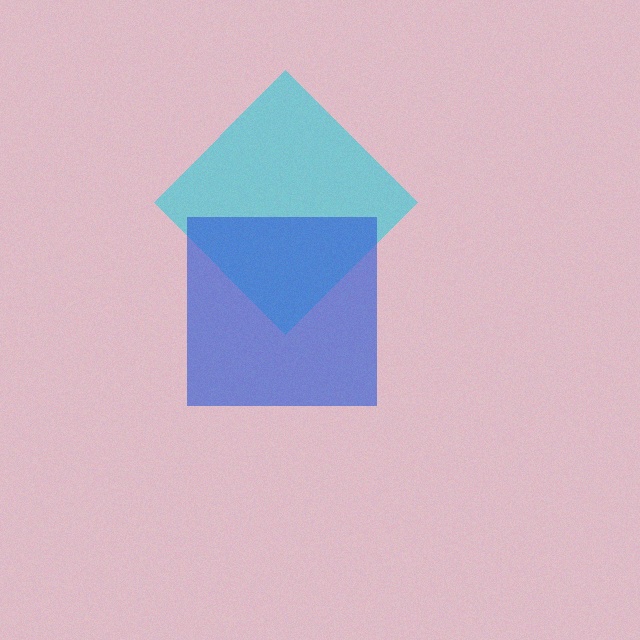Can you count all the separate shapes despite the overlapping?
Yes, there are 2 separate shapes.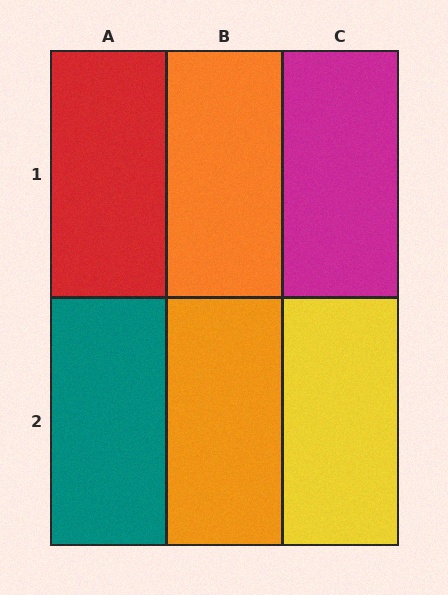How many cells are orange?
2 cells are orange.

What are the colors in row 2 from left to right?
Teal, orange, yellow.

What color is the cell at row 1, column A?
Red.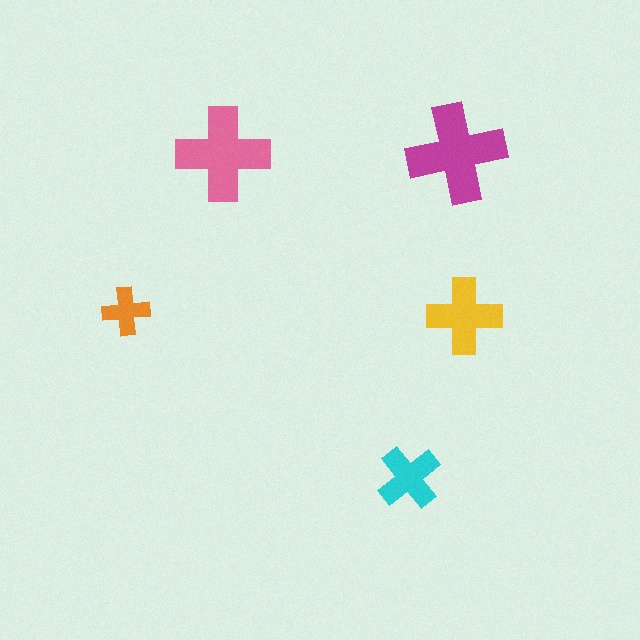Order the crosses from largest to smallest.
the magenta one, the pink one, the yellow one, the cyan one, the orange one.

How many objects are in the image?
There are 5 objects in the image.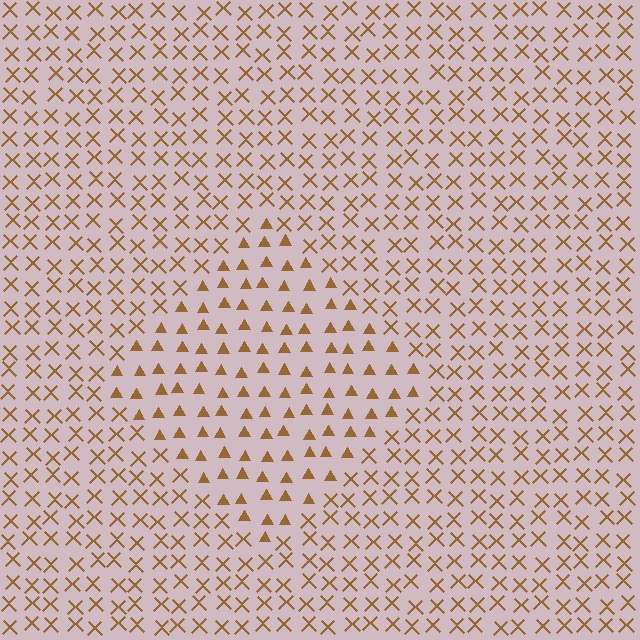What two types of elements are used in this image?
The image uses triangles inside the diamond region and X marks outside it.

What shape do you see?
I see a diamond.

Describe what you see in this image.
The image is filled with small brown elements arranged in a uniform grid. A diamond-shaped region contains triangles, while the surrounding area contains X marks. The boundary is defined purely by the change in element shape.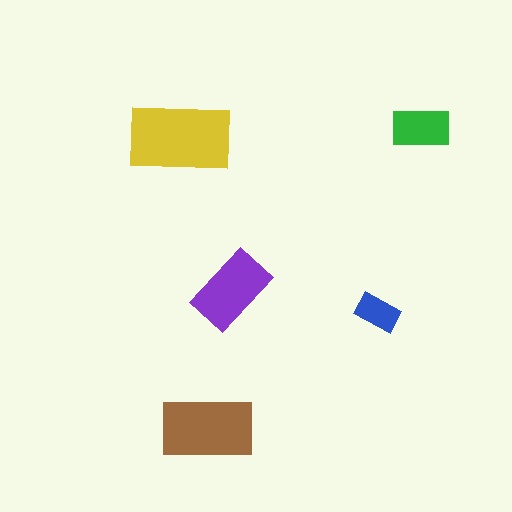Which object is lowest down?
The brown rectangle is bottommost.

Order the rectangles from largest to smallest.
the yellow one, the brown one, the purple one, the green one, the blue one.